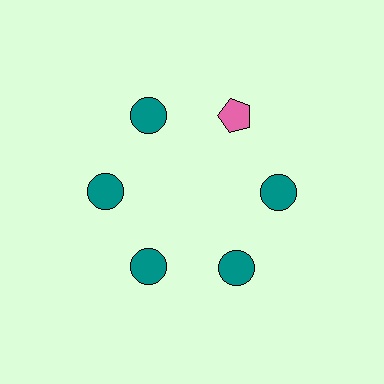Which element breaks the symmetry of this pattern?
The pink pentagon at roughly the 1 o'clock position breaks the symmetry. All other shapes are teal circles.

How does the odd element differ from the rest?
It differs in both color (pink instead of teal) and shape (pentagon instead of circle).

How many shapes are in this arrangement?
There are 6 shapes arranged in a ring pattern.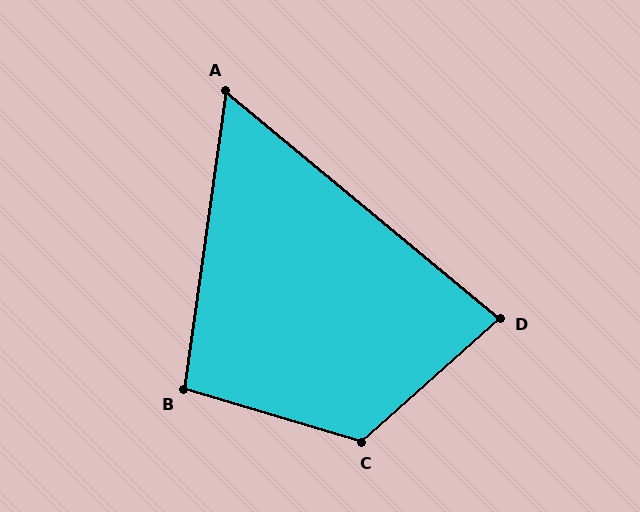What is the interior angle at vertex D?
Approximately 81 degrees (acute).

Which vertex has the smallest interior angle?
A, at approximately 58 degrees.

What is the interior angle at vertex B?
Approximately 99 degrees (obtuse).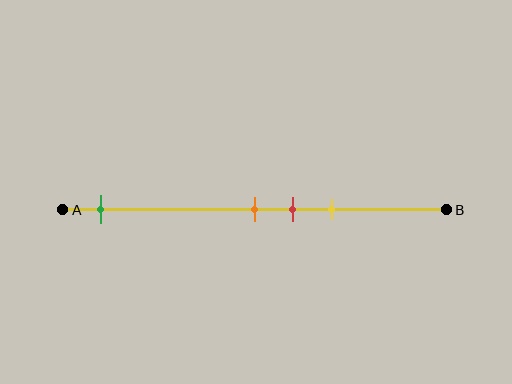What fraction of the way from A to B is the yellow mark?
The yellow mark is approximately 70% (0.7) of the way from A to B.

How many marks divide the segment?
There are 4 marks dividing the segment.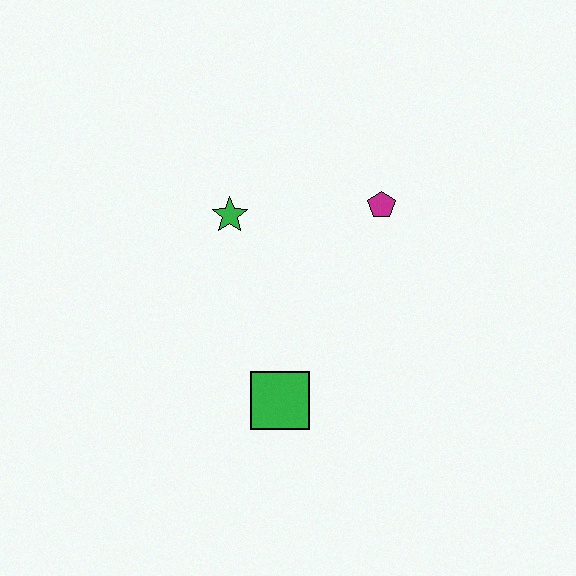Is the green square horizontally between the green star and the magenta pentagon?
Yes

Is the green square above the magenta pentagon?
No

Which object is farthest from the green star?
The green square is farthest from the green star.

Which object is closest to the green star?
The magenta pentagon is closest to the green star.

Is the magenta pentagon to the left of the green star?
No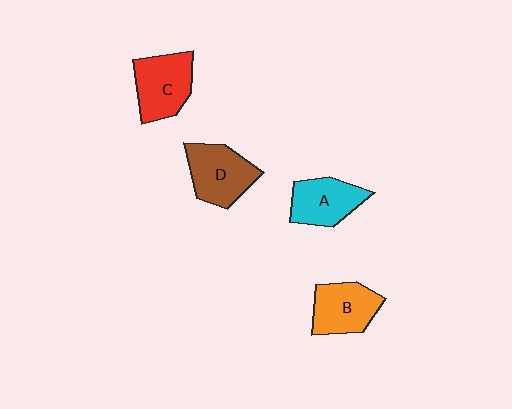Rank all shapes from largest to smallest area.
From largest to smallest: D (brown), C (red), B (orange), A (cyan).